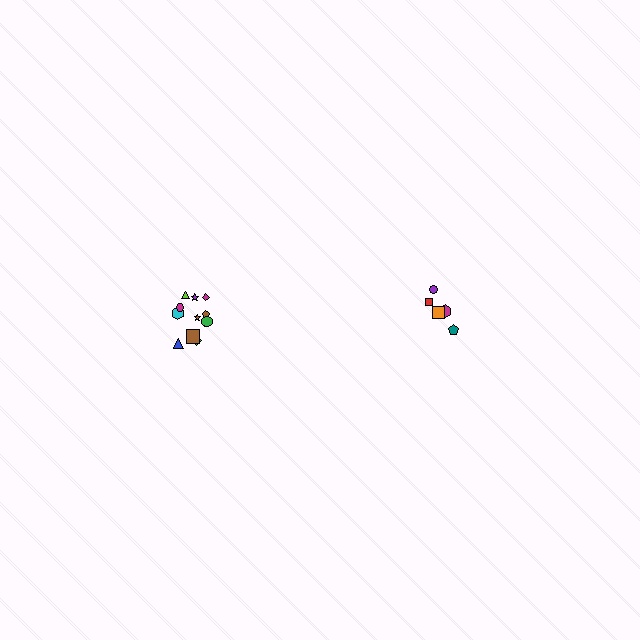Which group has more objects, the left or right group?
The left group.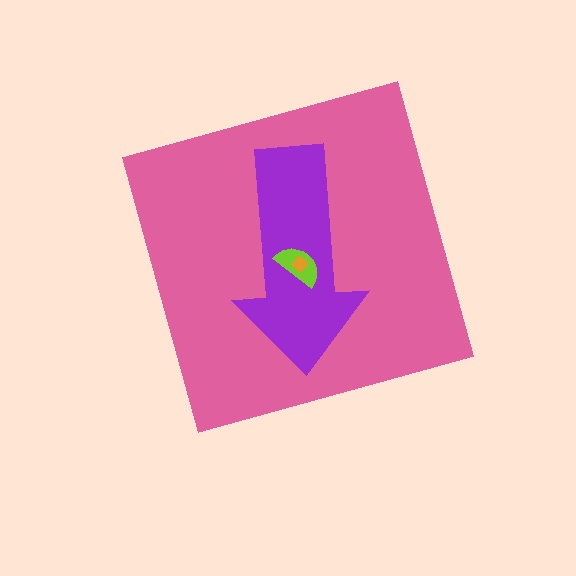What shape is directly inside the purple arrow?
The lime semicircle.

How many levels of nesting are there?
4.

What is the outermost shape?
The pink diamond.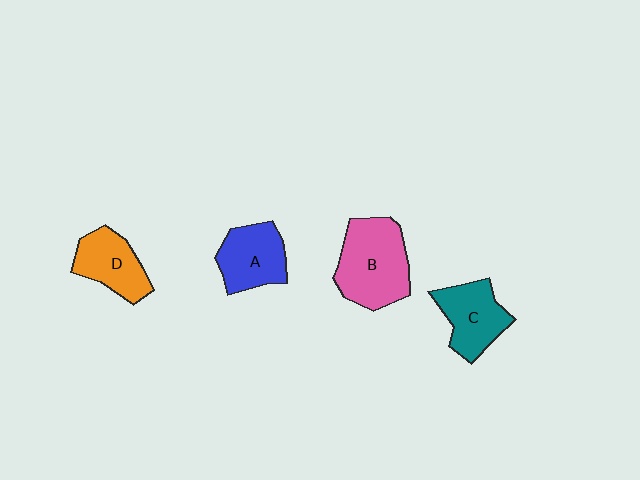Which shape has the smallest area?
Shape D (orange).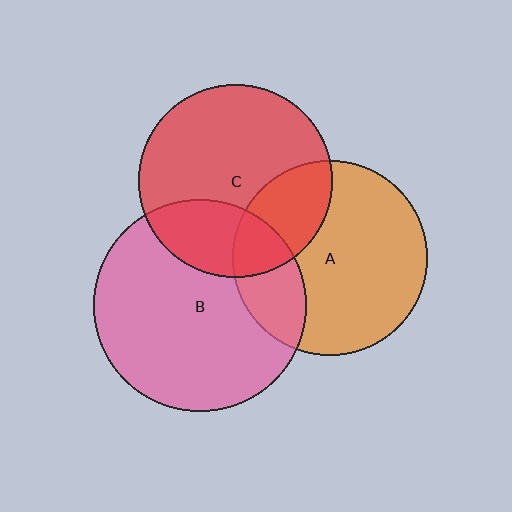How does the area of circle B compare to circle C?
Approximately 1.2 times.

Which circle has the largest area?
Circle B (pink).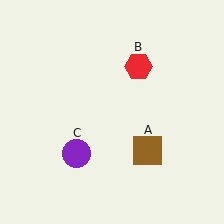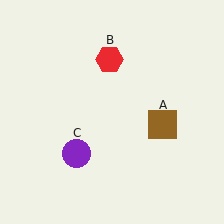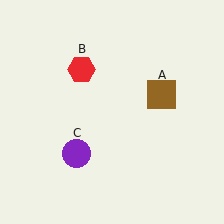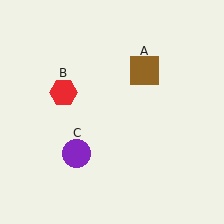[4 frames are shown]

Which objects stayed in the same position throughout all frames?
Purple circle (object C) remained stationary.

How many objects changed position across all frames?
2 objects changed position: brown square (object A), red hexagon (object B).